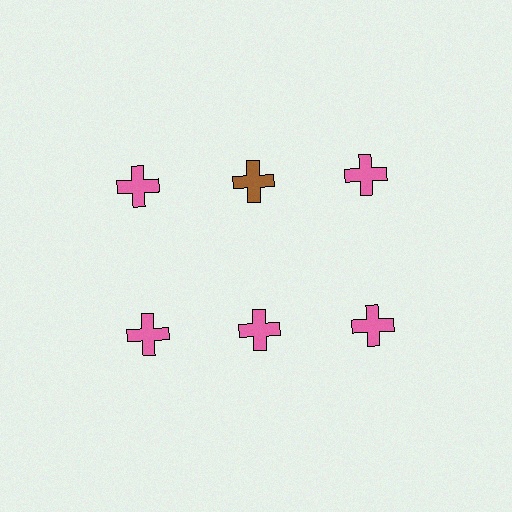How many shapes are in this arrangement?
There are 6 shapes arranged in a grid pattern.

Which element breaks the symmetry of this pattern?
The brown cross in the top row, second from left column breaks the symmetry. All other shapes are pink crosses.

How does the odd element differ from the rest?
It has a different color: brown instead of pink.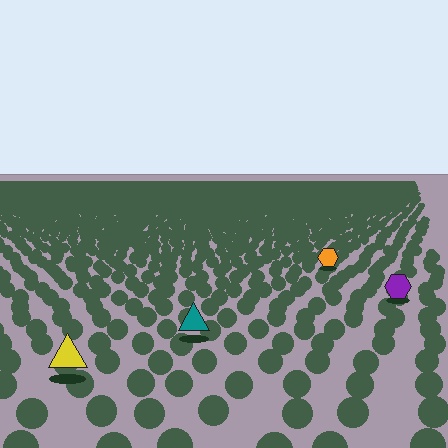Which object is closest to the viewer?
The yellow triangle is closest. The texture marks near it are larger and more spread out.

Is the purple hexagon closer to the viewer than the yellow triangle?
No. The yellow triangle is closer — you can tell from the texture gradient: the ground texture is coarser near it.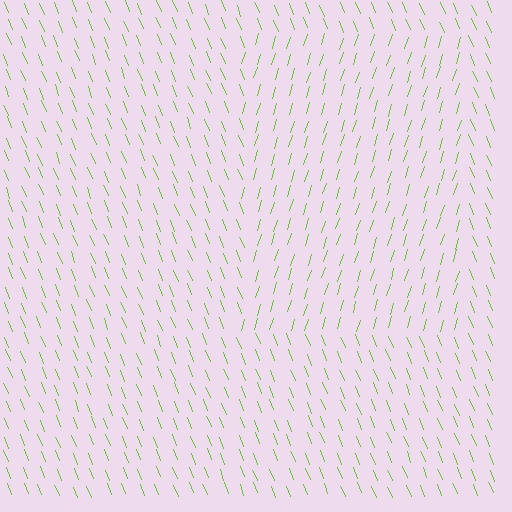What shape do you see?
I see a rectangle.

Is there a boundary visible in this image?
Yes, there is a texture boundary formed by a change in line orientation.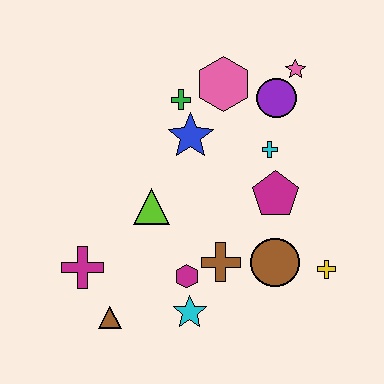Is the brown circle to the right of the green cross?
Yes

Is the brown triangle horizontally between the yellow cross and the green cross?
No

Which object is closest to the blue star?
The green cross is closest to the blue star.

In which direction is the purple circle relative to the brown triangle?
The purple circle is above the brown triangle.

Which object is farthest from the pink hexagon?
The brown triangle is farthest from the pink hexagon.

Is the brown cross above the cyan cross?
No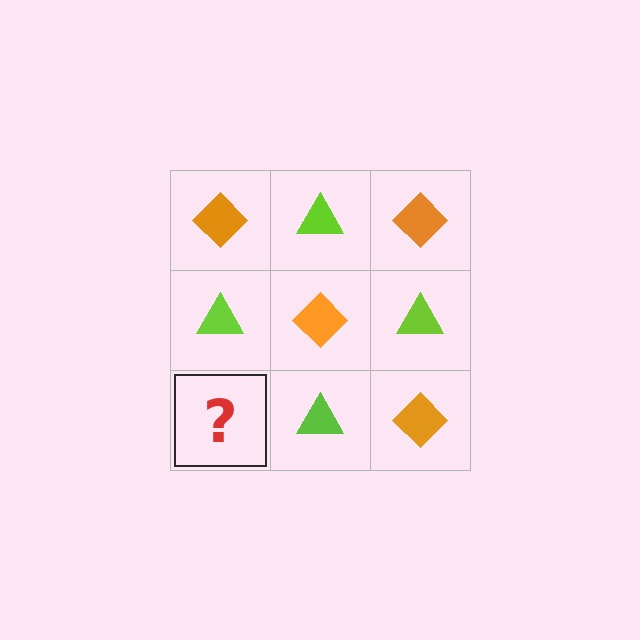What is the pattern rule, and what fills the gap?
The rule is that it alternates orange diamond and lime triangle in a checkerboard pattern. The gap should be filled with an orange diamond.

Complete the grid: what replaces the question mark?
The question mark should be replaced with an orange diamond.